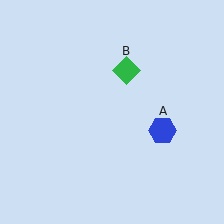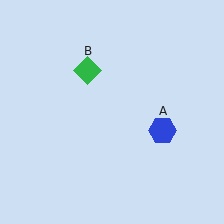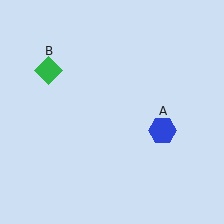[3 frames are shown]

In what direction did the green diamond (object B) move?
The green diamond (object B) moved left.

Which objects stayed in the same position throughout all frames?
Blue hexagon (object A) remained stationary.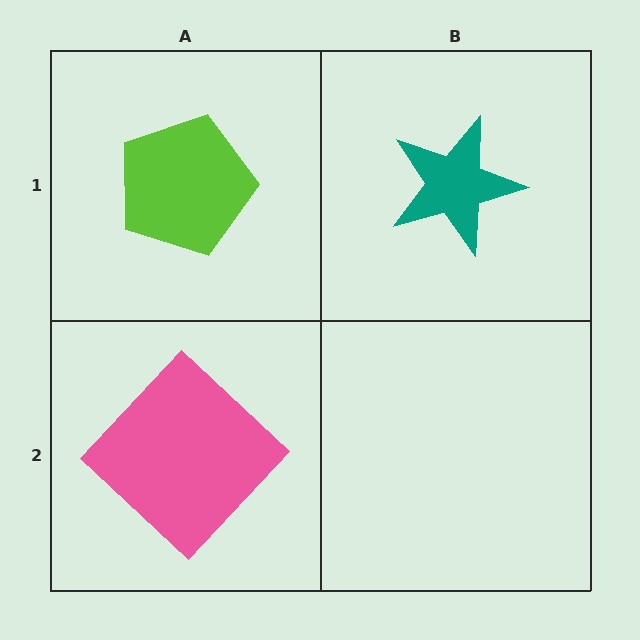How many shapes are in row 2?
1 shape.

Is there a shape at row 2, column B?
No, that cell is empty.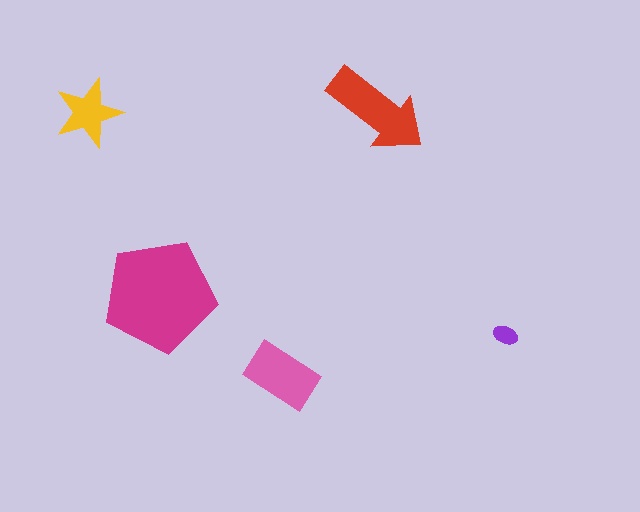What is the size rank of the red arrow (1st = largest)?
2nd.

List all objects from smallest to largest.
The purple ellipse, the yellow star, the pink rectangle, the red arrow, the magenta pentagon.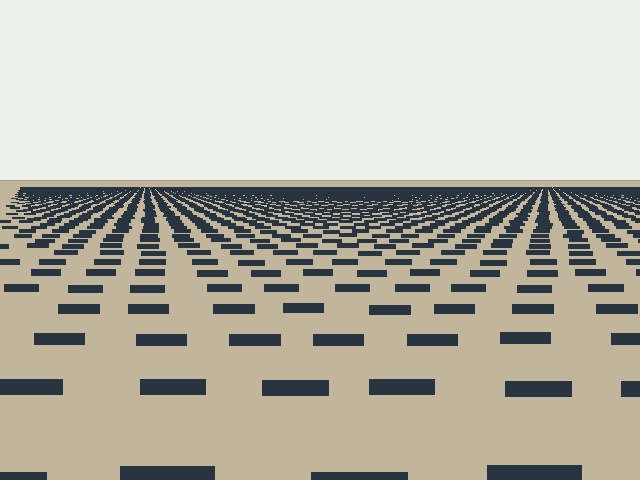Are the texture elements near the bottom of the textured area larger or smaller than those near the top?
Larger. Near the bottom, elements are closer to the viewer and appear at a bigger on-screen size.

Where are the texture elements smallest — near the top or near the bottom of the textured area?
Near the top.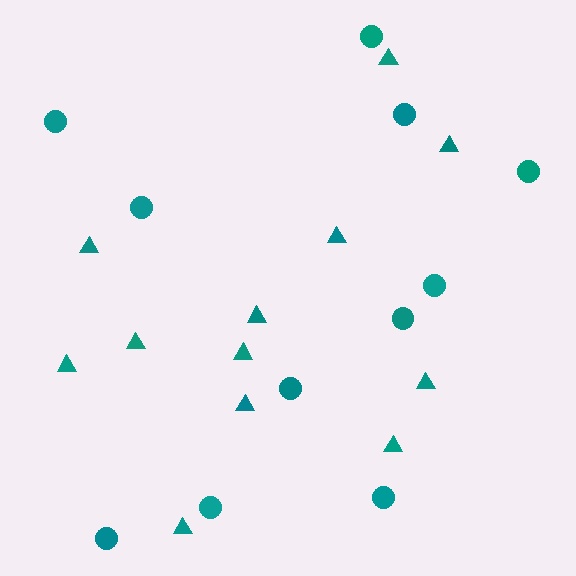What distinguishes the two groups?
There are 2 groups: one group of triangles (12) and one group of circles (11).